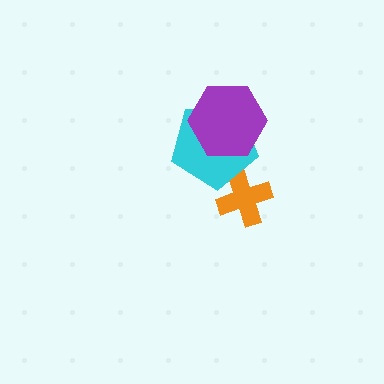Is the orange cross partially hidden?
Yes, it is partially covered by another shape.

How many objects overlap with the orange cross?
1 object overlaps with the orange cross.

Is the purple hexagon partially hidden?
No, no other shape covers it.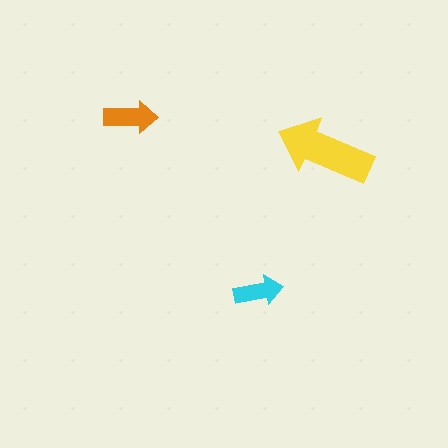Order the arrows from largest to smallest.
the yellow one, the orange one, the cyan one.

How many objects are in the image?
There are 3 objects in the image.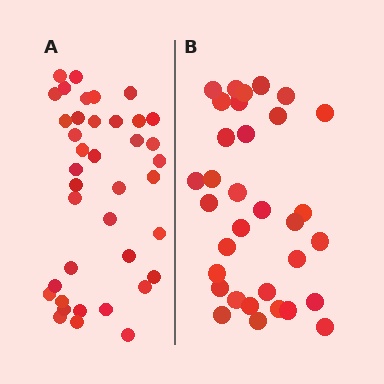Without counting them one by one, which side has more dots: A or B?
Region A (the left region) has more dots.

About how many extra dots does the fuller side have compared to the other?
Region A has about 6 more dots than region B.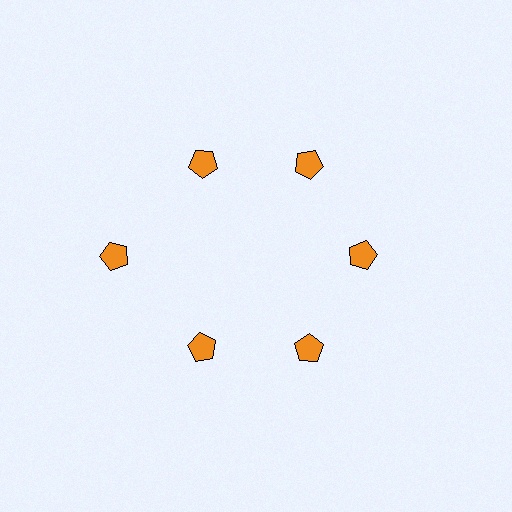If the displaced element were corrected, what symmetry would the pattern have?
It would have 6-fold rotational symmetry — the pattern would map onto itself every 60 degrees.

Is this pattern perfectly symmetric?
No. The 6 orange pentagons are arranged in a ring, but one element near the 9 o'clock position is pushed outward from the center, breaking the 6-fold rotational symmetry.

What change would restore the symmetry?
The symmetry would be restored by moving it inward, back onto the ring so that all 6 pentagons sit at equal angles and equal distance from the center.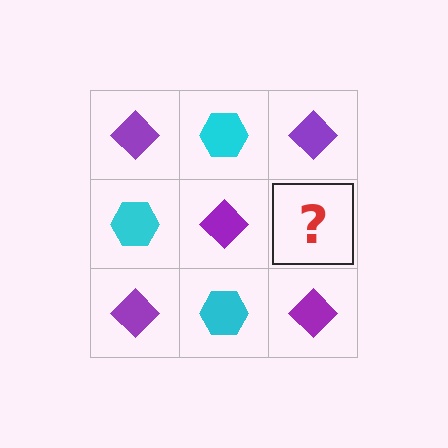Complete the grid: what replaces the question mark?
The question mark should be replaced with a cyan hexagon.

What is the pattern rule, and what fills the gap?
The rule is that it alternates purple diamond and cyan hexagon in a checkerboard pattern. The gap should be filled with a cyan hexagon.